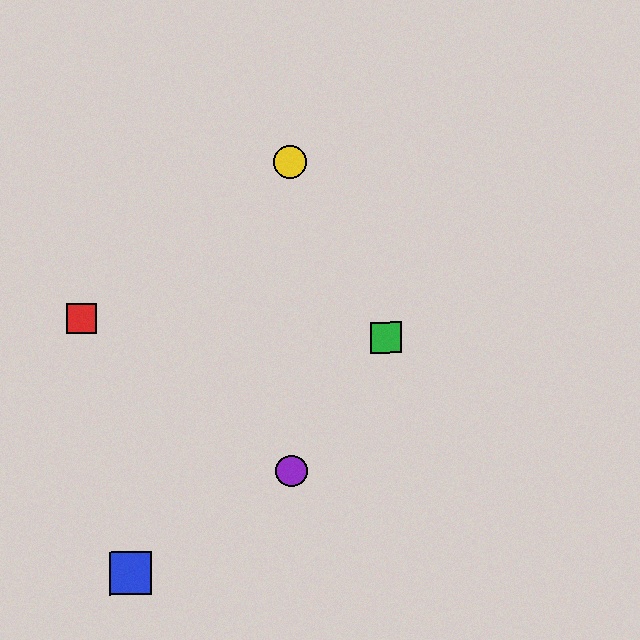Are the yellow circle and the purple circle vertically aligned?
Yes, both are at x≈289.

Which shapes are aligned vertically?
The yellow circle, the purple circle are aligned vertically.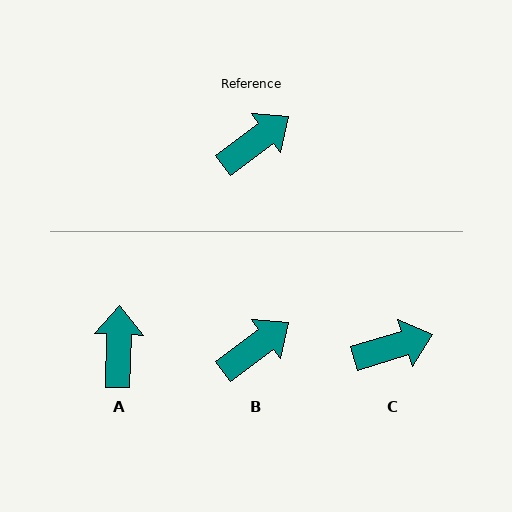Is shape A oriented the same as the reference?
No, it is off by about 51 degrees.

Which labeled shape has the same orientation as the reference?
B.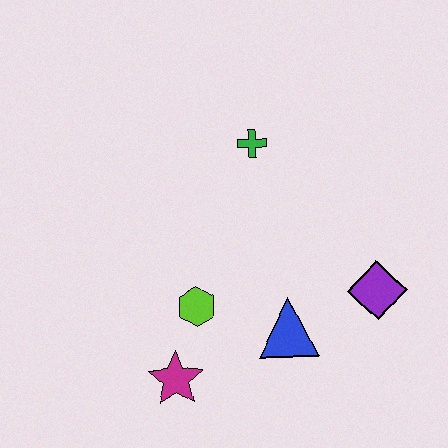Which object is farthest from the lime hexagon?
The purple diamond is farthest from the lime hexagon.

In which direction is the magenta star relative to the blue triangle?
The magenta star is to the left of the blue triangle.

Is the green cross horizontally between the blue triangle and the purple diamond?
No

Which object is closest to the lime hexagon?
The magenta star is closest to the lime hexagon.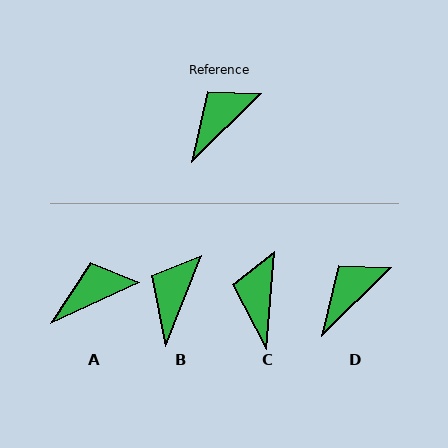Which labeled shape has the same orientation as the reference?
D.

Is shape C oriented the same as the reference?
No, it is off by about 41 degrees.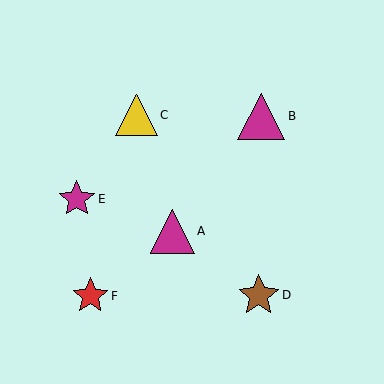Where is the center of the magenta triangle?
The center of the magenta triangle is at (261, 116).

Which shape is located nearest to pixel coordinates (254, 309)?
The brown star (labeled D) at (259, 295) is nearest to that location.